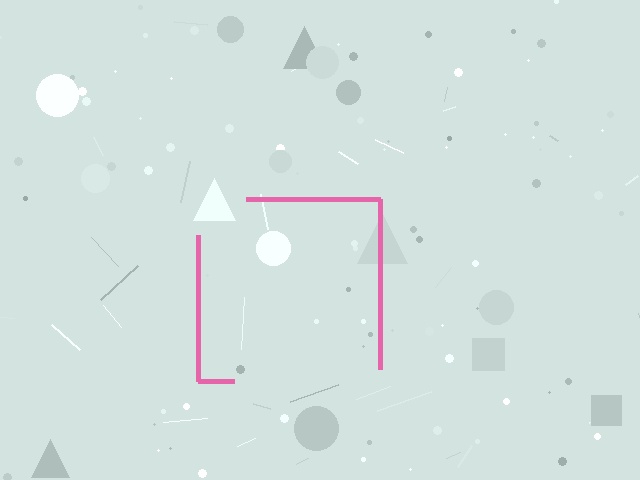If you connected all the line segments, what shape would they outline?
They would outline a square.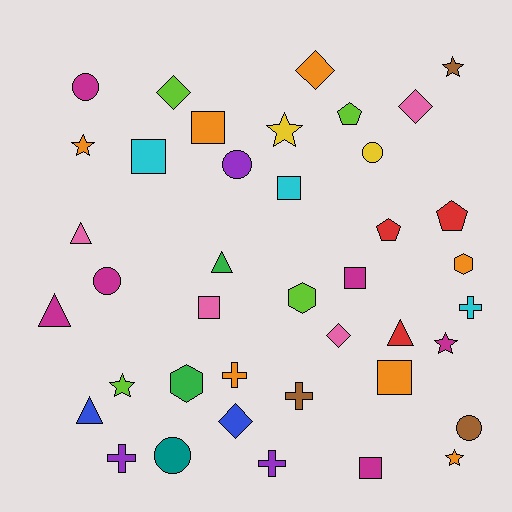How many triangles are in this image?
There are 5 triangles.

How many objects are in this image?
There are 40 objects.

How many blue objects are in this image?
There are 2 blue objects.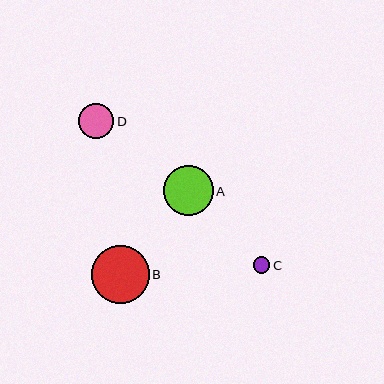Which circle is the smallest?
Circle C is the smallest with a size of approximately 16 pixels.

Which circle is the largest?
Circle B is the largest with a size of approximately 57 pixels.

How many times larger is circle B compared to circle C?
Circle B is approximately 3.5 times the size of circle C.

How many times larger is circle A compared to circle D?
Circle A is approximately 1.4 times the size of circle D.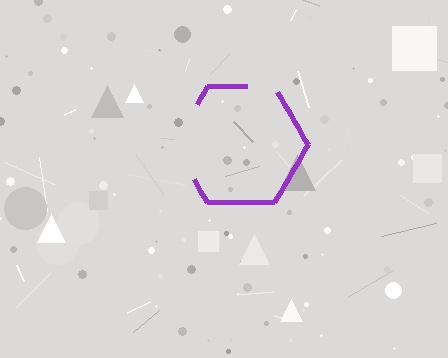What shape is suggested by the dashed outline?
The dashed outline suggests a hexagon.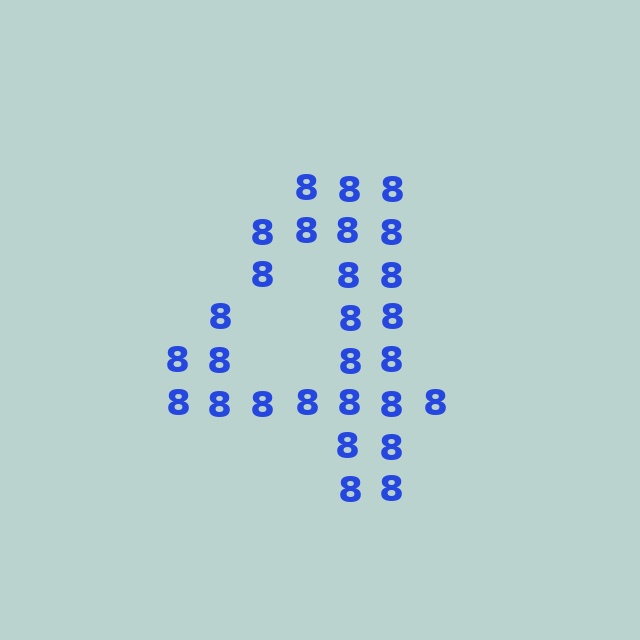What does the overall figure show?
The overall figure shows the digit 4.